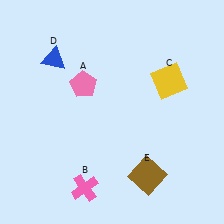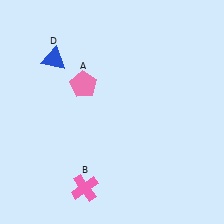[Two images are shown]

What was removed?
The yellow square (C), the brown square (E) were removed in Image 2.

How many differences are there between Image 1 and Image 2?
There are 2 differences between the two images.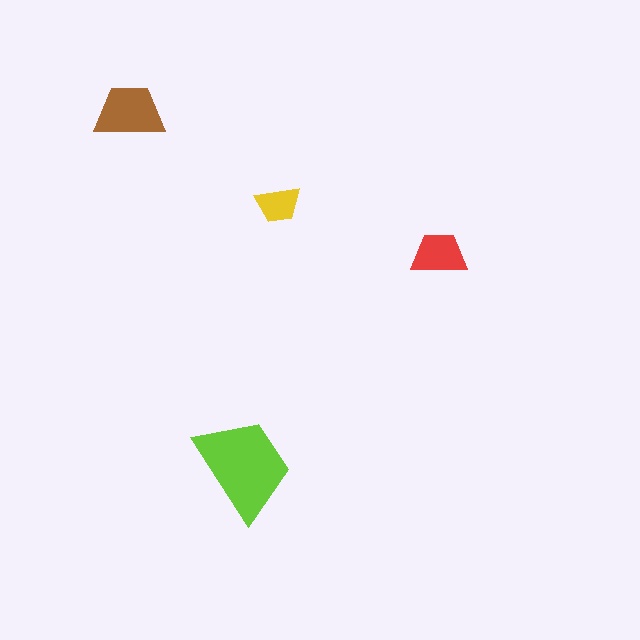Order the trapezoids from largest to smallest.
the lime one, the brown one, the red one, the yellow one.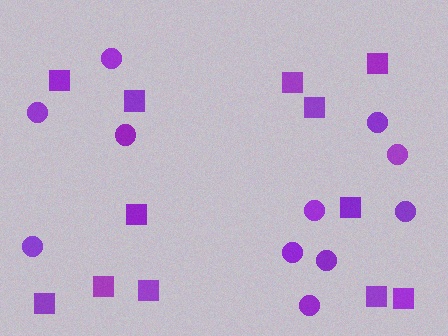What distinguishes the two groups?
There are 2 groups: one group of squares (12) and one group of circles (11).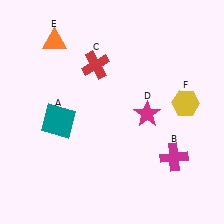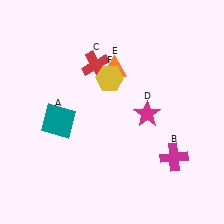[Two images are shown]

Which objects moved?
The objects that moved are: the orange triangle (E), the yellow hexagon (F).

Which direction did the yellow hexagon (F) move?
The yellow hexagon (F) moved left.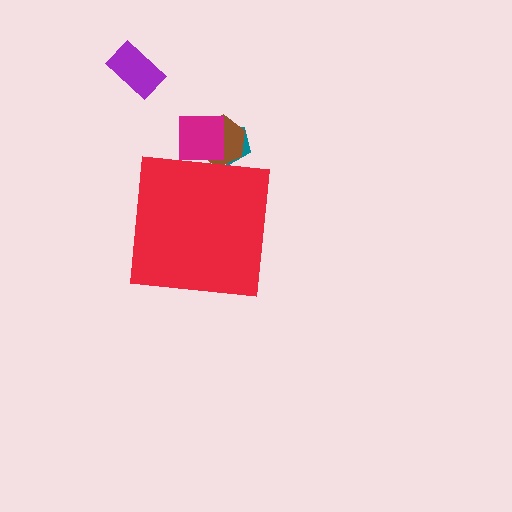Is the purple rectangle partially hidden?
No, the purple rectangle is fully visible.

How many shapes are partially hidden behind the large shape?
3 shapes are partially hidden.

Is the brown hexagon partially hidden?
Yes, the brown hexagon is partially hidden behind the red square.